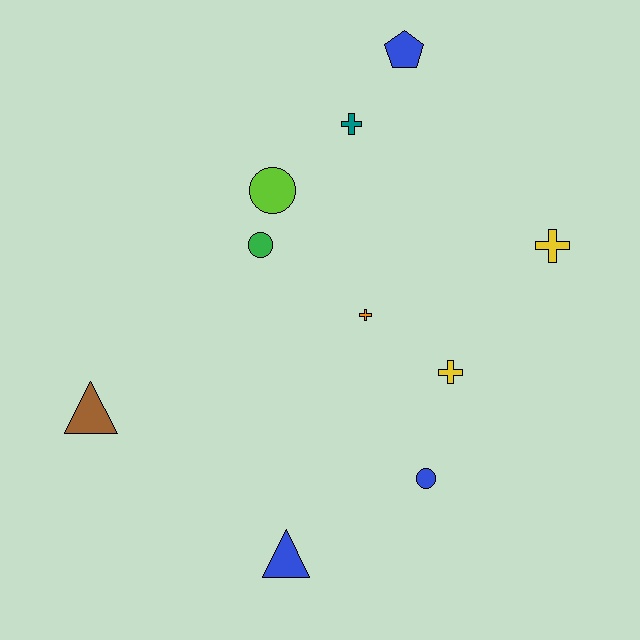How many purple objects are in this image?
There are no purple objects.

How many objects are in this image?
There are 10 objects.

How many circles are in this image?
There are 3 circles.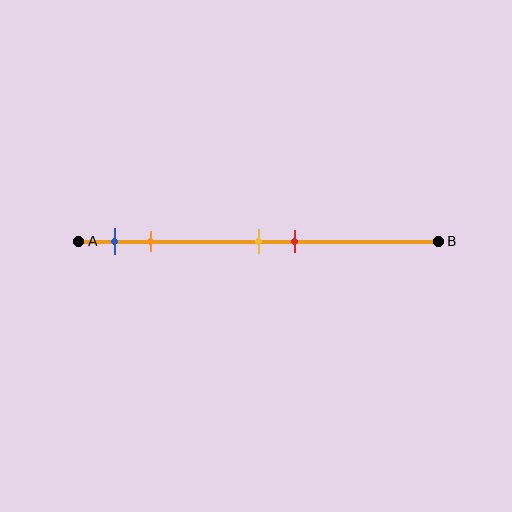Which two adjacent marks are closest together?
The yellow and red marks are the closest adjacent pair.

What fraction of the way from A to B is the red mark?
The red mark is approximately 60% (0.6) of the way from A to B.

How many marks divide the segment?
There are 4 marks dividing the segment.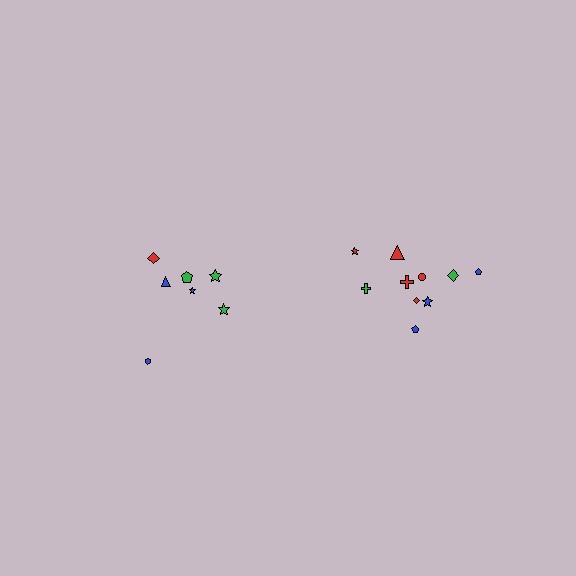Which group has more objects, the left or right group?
The right group.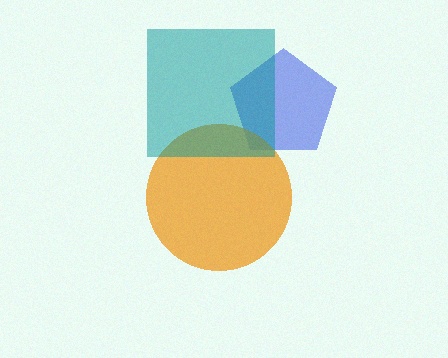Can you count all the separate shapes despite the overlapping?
Yes, there are 3 separate shapes.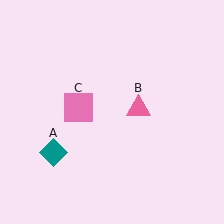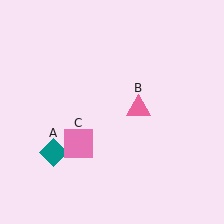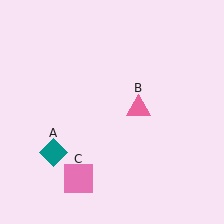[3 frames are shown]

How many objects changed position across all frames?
1 object changed position: pink square (object C).